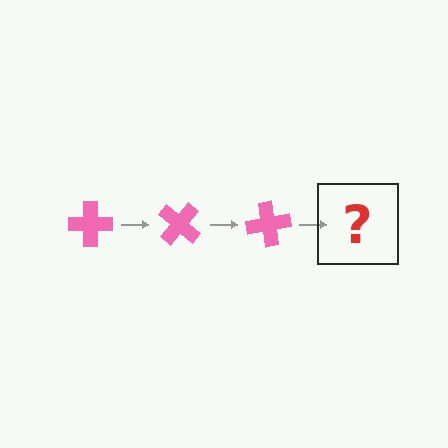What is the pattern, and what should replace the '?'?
The pattern is that the cross rotates 40 degrees each step. The '?' should be a pink cross rotated 120 degrees.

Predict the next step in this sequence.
The next step is a pink cross rotated 120 degrees.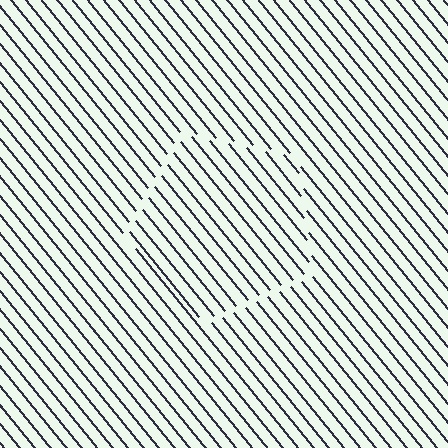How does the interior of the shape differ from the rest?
The interior of the shape contains the same grating, shifted by half a period — the contour is defined by the phase discontinuity where line-ends from the inner and outer gratings abut.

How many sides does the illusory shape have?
5 sides — the line-ends trace a pentagon.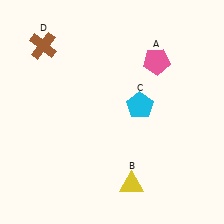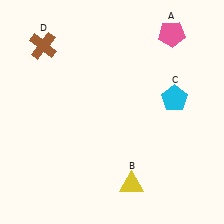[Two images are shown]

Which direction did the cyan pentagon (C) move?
The cyan pentagon (C) moved right.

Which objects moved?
The objects that moved are: the pink pentagon (A), the cyan pentagon (C).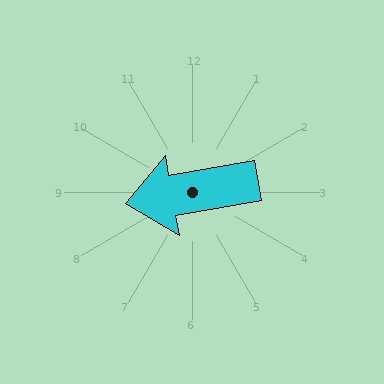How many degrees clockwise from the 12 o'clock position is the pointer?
Approximately 260 degrees.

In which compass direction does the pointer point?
West.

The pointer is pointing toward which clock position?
Roughly 9 o'clock.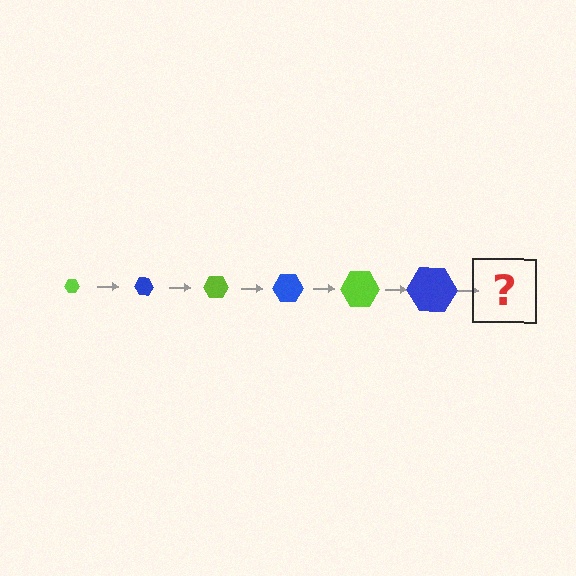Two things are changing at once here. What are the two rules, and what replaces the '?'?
The two rules are that the hexagon grows larger each step and the color cycles through lime and blue. The '?' should be a lime hexagon, larger than the previous one.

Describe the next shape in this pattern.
It should be a lime hexagon, larger than the previous one.